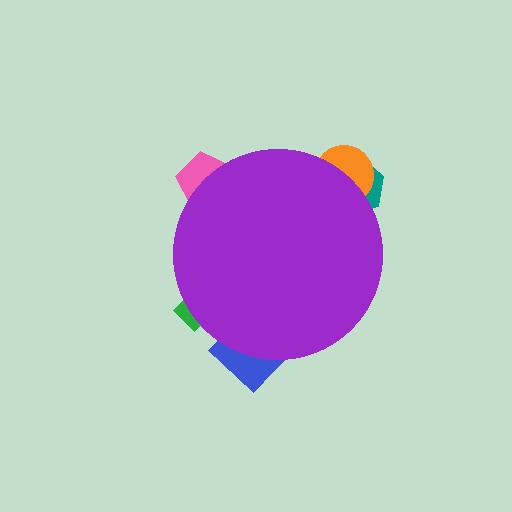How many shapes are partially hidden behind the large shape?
6 shapes are partially hidden.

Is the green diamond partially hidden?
Yes, the green diamond is partially hidden behind the purple circle.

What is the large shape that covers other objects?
A purple circle.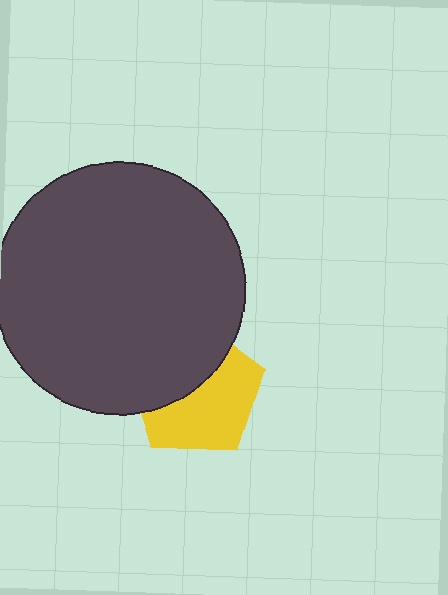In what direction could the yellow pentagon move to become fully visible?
The yellow pentagon could move down. That would shift it out from behind the dark gray circle entirely.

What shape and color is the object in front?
The object in front is a dark gray circle.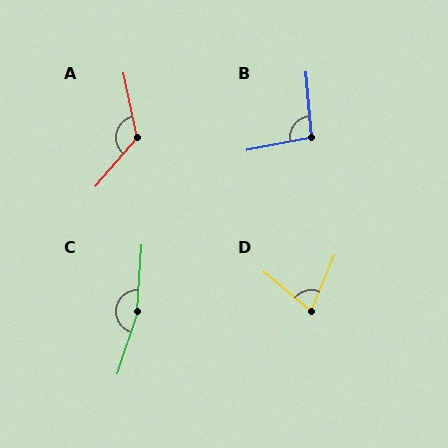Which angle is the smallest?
D, at approximately 73 degrees.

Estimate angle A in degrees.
Approximately 128 degrees.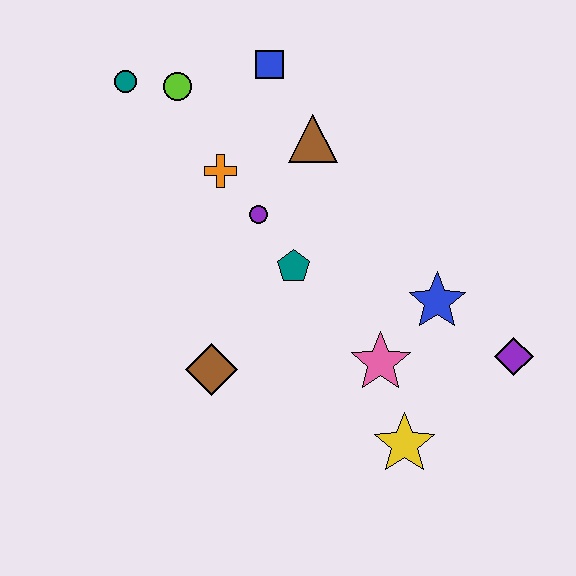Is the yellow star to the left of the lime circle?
No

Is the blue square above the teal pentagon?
Yes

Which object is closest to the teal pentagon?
The purple circle is closest to the teal pentagon.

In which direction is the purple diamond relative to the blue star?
The purple diamond is to the right of the blue star.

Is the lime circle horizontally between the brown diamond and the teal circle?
Yes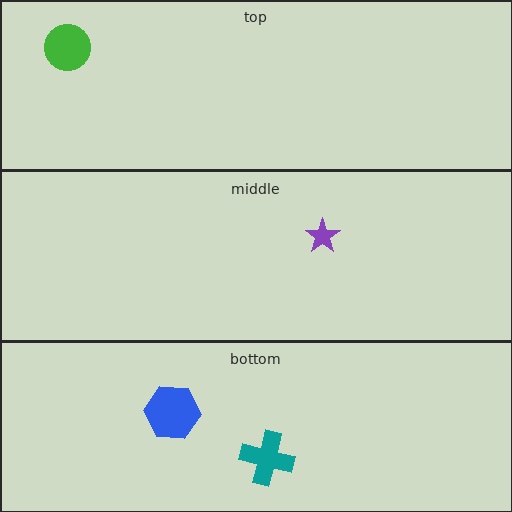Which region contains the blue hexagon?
The bottom region.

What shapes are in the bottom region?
The blue hexagon, the teal cross.